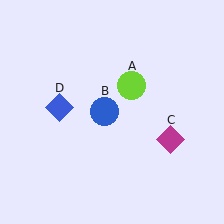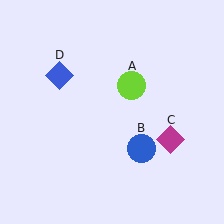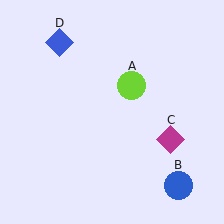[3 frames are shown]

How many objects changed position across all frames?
2 objects changed position: blue circle (object B), blue diamond (object D).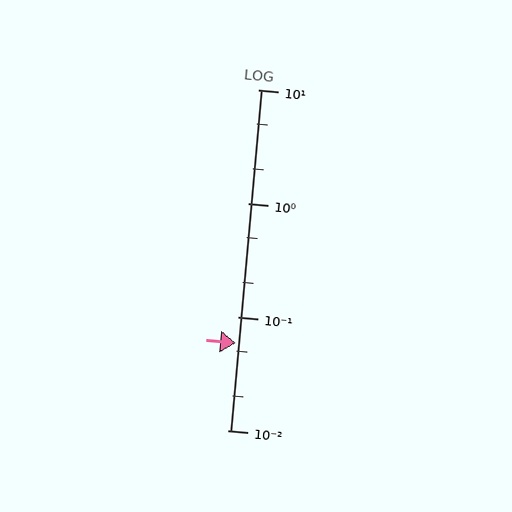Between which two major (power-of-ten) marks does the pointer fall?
The pointer is between 0.01 and 0.1.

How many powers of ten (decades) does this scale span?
The scale spans 3 decades, from 0.01 to 10.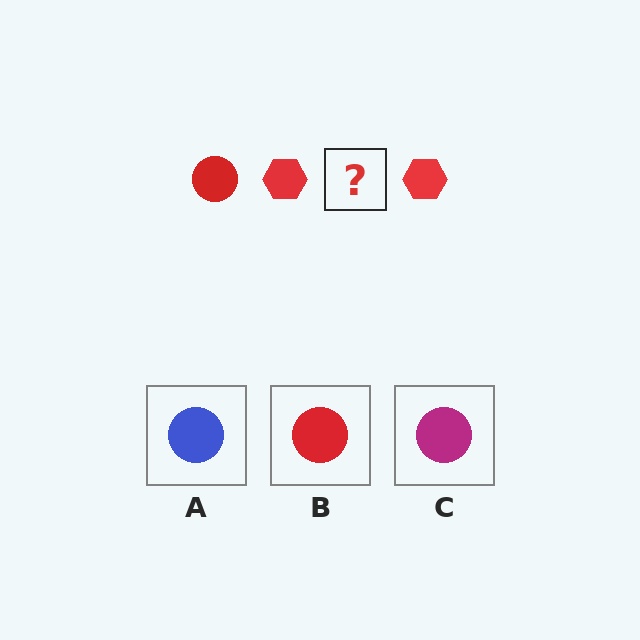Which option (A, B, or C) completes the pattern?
B.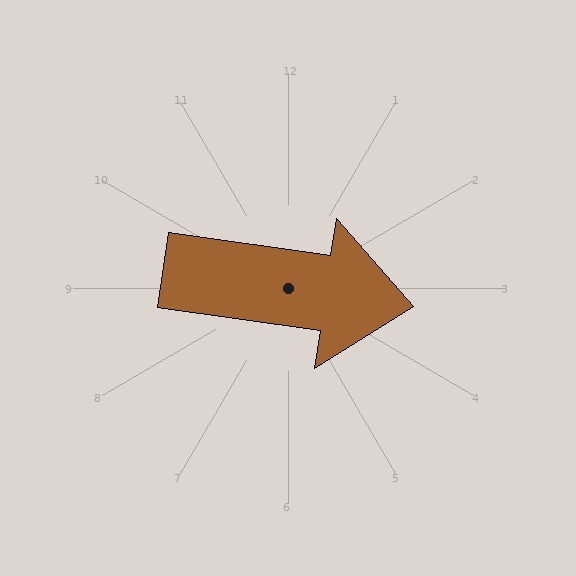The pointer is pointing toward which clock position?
Roughly 3 o'clock.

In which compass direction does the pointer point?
East.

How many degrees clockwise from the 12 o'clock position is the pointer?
Approximately 98 degrees.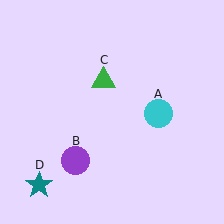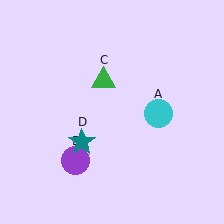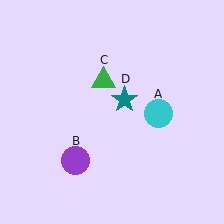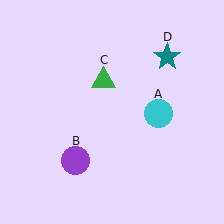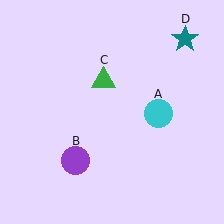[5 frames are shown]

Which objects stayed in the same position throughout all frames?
Cyan circle (object A) and purple circle (object B) and green triangle (object C) remained stationary.